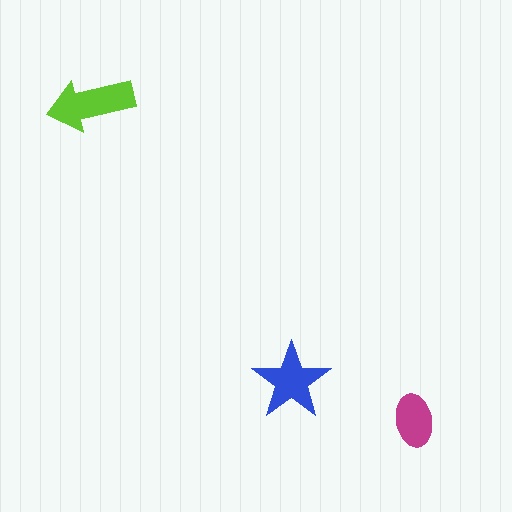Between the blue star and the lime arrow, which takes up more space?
The lime arrow.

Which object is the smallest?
The magenta ellipse.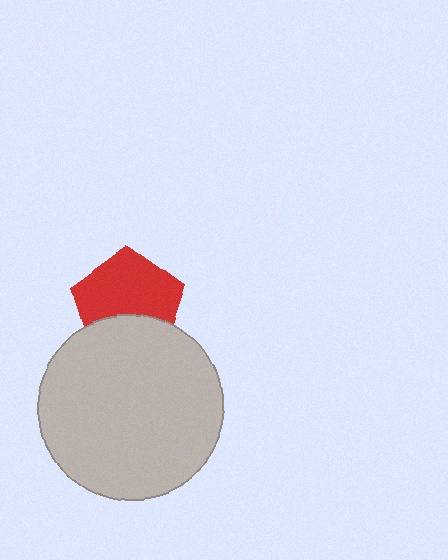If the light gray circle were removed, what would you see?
You would see the complete red pentagon.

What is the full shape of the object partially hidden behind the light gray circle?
The partially hidden object is a red pentagon.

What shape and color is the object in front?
The object in front is a light gray circle.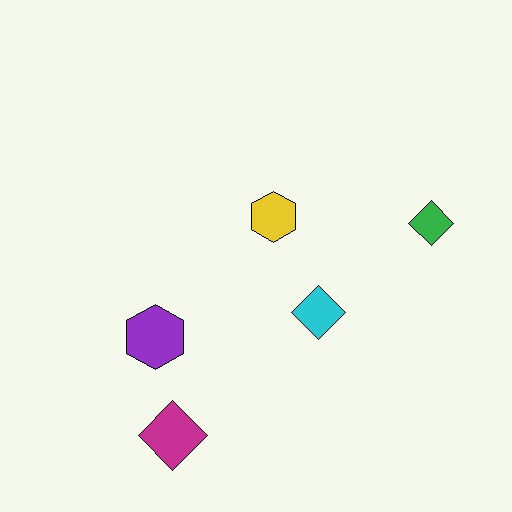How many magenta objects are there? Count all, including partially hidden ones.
There is 1 magenta object.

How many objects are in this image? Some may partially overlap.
There are 5 objects.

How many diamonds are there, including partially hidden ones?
There are 3 diamonds.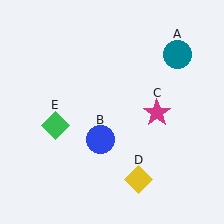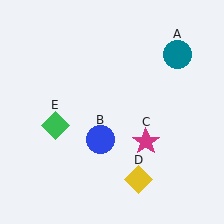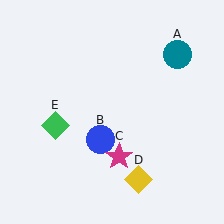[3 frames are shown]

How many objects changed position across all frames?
1 object changed position: magenta star (object C).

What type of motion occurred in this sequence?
The magenta star (object C) rotated clockwise around the center of the scene.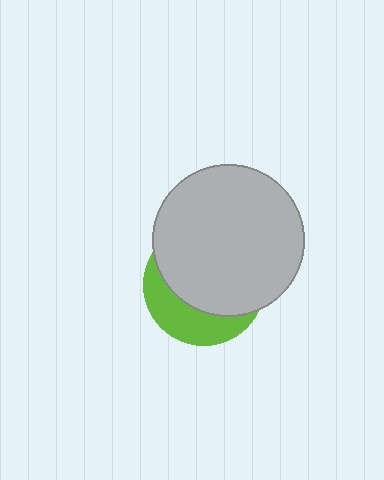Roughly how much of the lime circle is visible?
A small part of it is visible (roughly 33%).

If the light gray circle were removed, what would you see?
You would see the complete lime circle.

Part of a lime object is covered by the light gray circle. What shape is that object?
It is a circle.